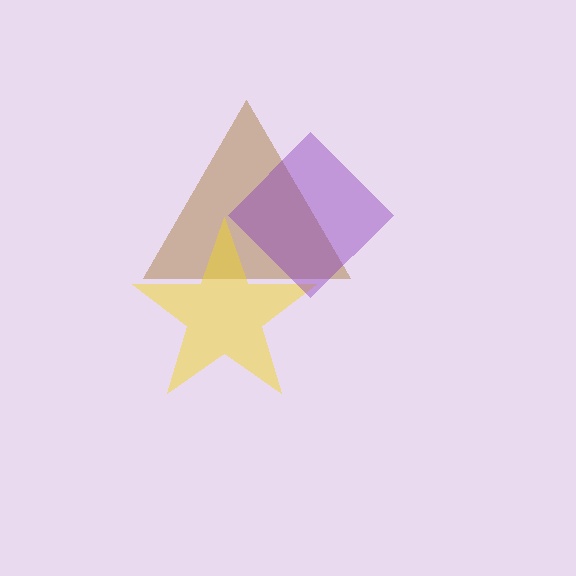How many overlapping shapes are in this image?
There are 3 overlapping shapes in the image.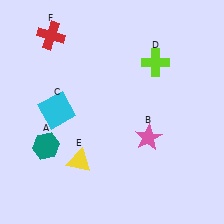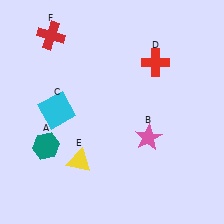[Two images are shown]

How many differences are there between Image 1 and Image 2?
There is 1 difference between the two images.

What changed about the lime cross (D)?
In Image 1, D is lime. In Image 2, it changed to red.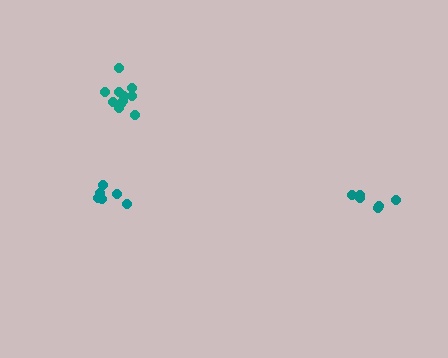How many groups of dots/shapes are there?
There are 3 groups.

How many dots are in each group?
Group 1: 6 dots, Group 2: 6 dots, Group 3: 11 dots (23 total).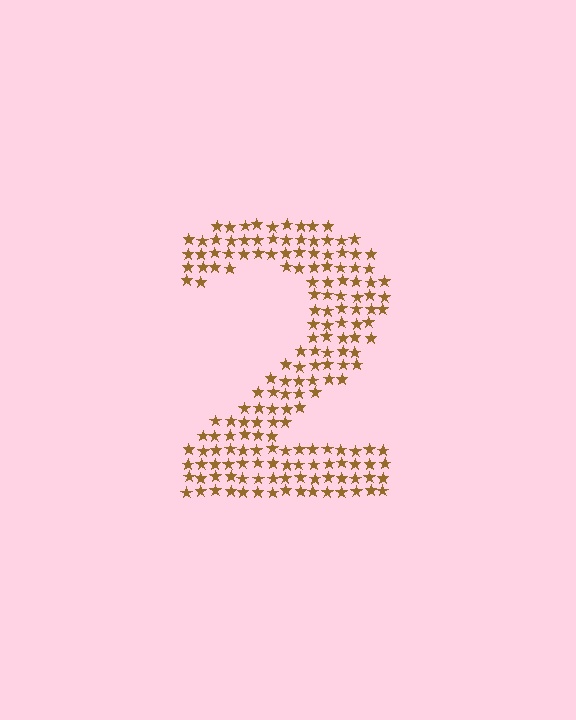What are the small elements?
The small elements are stars.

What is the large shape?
The large shape is the digit 2.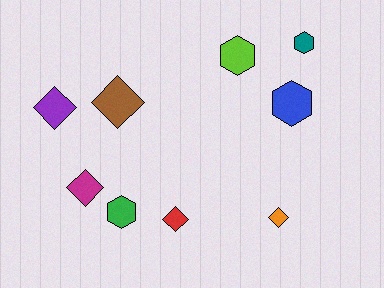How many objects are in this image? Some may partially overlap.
There are 9 objects.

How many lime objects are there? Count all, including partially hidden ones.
There is 1 lime object.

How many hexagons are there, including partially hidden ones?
There are 4 hexagons.